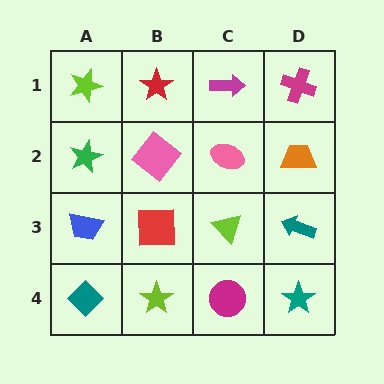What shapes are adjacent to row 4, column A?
A blue trapezoid (row 3, column A), a lime star (row 4, column B).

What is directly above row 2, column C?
A magenta arrow.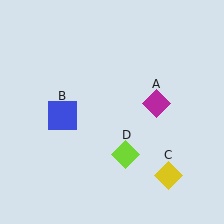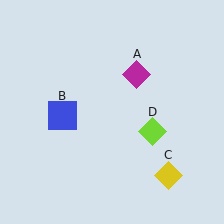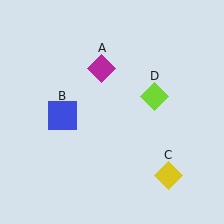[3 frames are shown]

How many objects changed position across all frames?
2 objects changed position: magenta diamond (object A), lime diamond (object D).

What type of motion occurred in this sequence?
The magenta diamond (object A), lime diamond (object D) rotated counterclockwise around the center of the scene.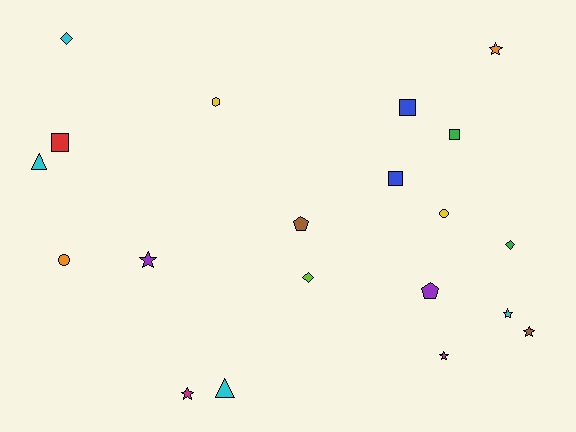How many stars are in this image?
There are 6 stars.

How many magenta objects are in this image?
There are 2 magenta objects.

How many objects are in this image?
There are 20 objects.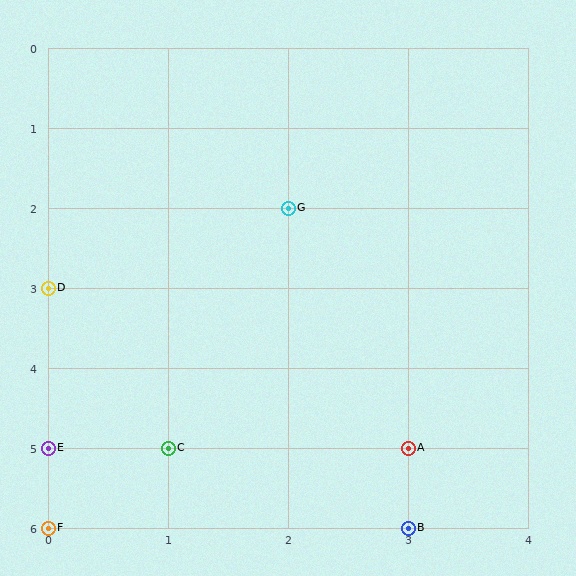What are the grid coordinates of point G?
Point G is at grid coordinates (2, 2).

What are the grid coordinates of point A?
Point A is at grid coordinates (3, 5).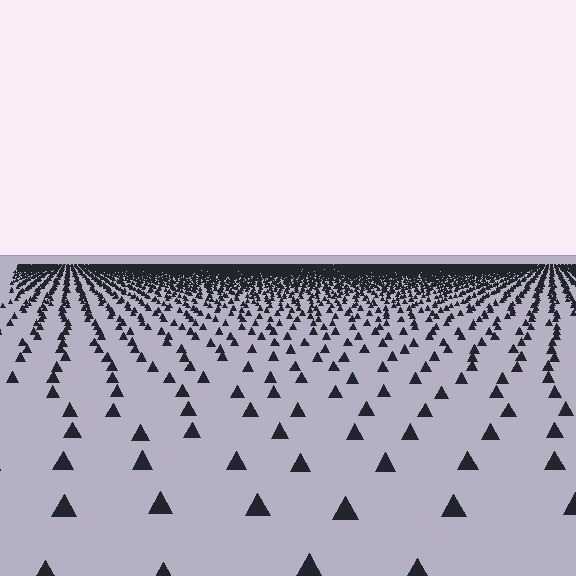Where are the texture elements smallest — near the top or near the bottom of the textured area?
Near the top.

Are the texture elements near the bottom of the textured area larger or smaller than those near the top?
Larger. Near the bottom, elements are closer to the viewer and appear at a bigger on-screen size.